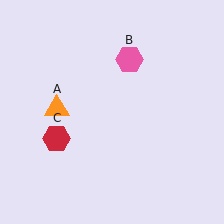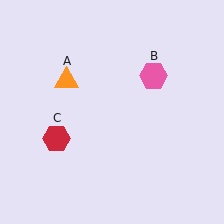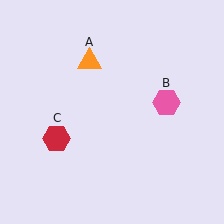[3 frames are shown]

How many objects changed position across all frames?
2 objects changed position: orange triangle (object A), pink hexagon (object B).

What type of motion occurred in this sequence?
The orange triangle (object A), pink hexagon (object B) rotated clockwise around the center of the scene.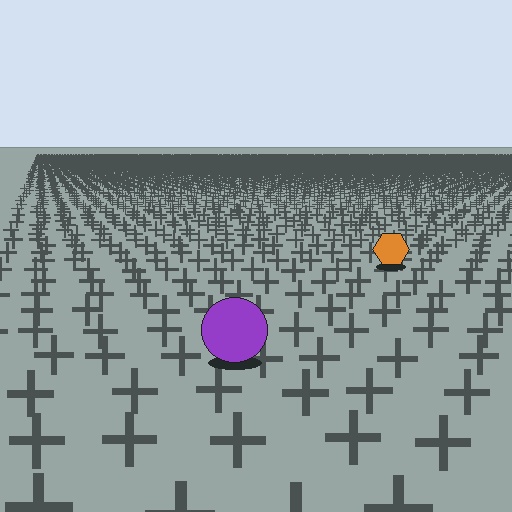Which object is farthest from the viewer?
The orange hexagon is farthest from the viewer. It appears smaller and the ground texture around it is denser.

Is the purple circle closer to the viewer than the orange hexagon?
Yes. The purple circle is closer — you can tell from the texture gradient: the ground texture is coarser near it.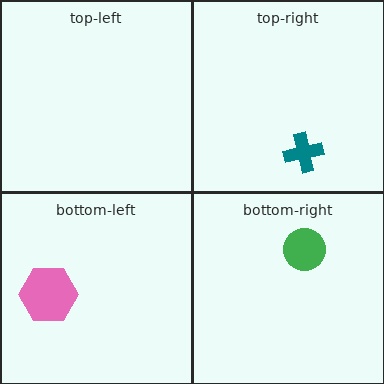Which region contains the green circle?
The bottom-right region.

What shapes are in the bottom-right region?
The green circle.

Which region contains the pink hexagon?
The bottom-left region.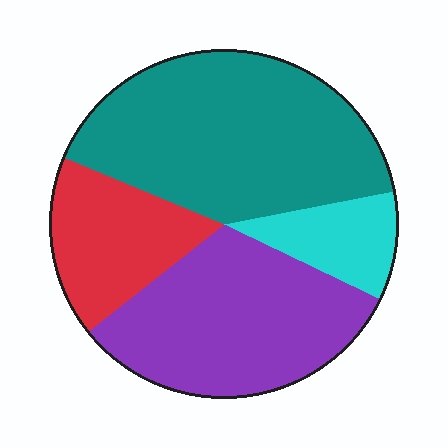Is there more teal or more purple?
Teal.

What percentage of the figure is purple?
Purple covers around 30% of the figure.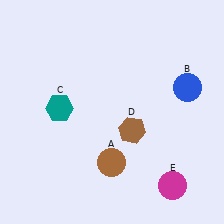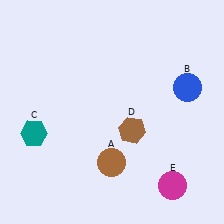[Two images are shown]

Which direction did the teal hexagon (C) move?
The teal hexagon (C) moved left.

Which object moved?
The teal hexagon (C) moved left.